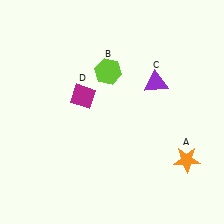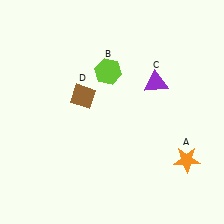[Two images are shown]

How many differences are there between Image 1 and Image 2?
There is 1 difference between the two images.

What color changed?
The diamond (D) changed from magenta in Image 1 to brown in Image 2.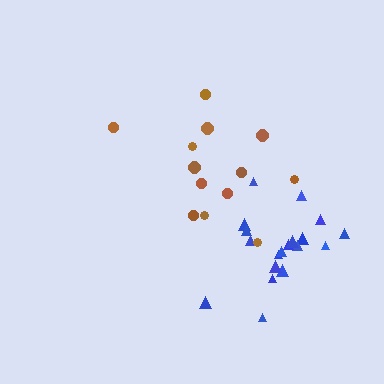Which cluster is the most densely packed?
Blue.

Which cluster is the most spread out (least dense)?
Brown.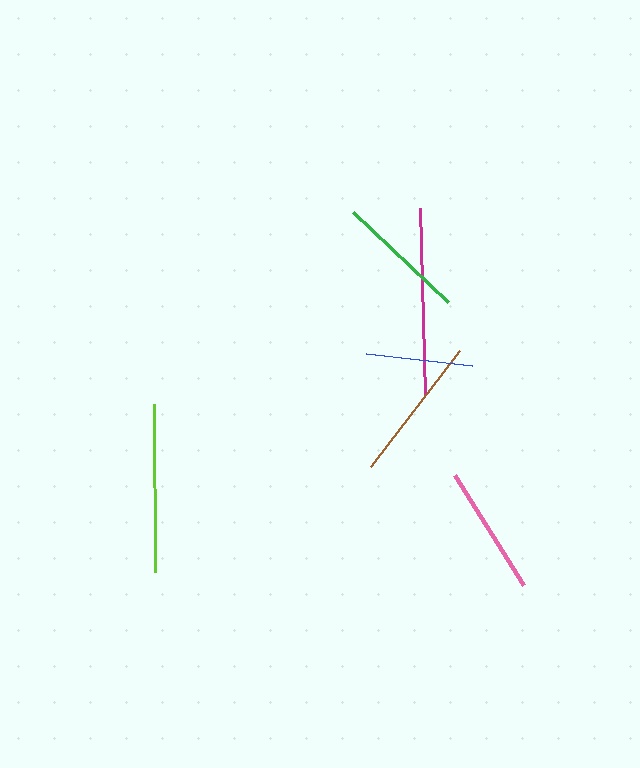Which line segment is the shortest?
The blue line is the shortest at approximately 107 pixels.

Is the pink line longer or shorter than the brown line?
The brown line is longer than the pink line.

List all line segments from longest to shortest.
From longest to shortest: magenta, lime, brown, green, pink, blue.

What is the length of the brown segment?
The brown segment is approximately 146 pixels long.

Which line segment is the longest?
The magenta line is the longest at approximately 186 pixels.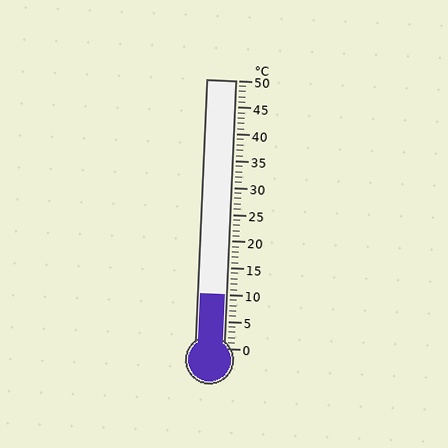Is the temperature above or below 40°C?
The temperature is below 40°C.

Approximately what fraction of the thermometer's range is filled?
The thermometer is filled to approximately 20% of its range.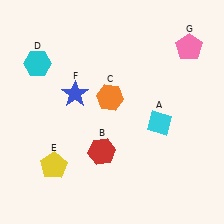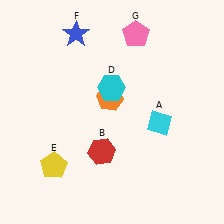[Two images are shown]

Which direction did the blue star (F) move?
The blue star (F) moved up.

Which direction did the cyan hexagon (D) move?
The cyan hexagon (D) moved right.